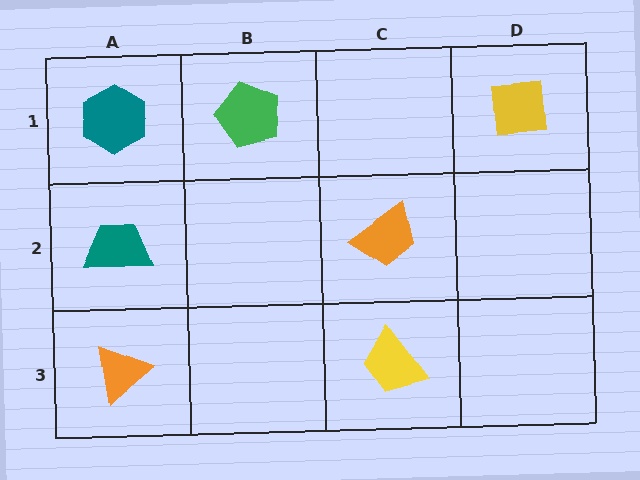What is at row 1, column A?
A teal hexagon.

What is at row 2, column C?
An orange trapezoid.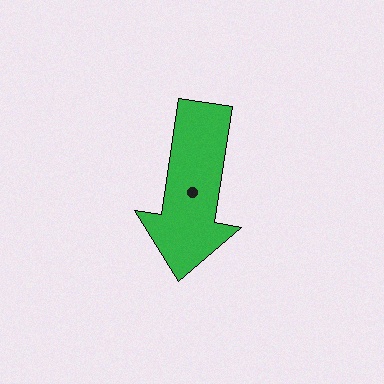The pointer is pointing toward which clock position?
Roughly 6 o'clock.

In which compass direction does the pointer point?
South.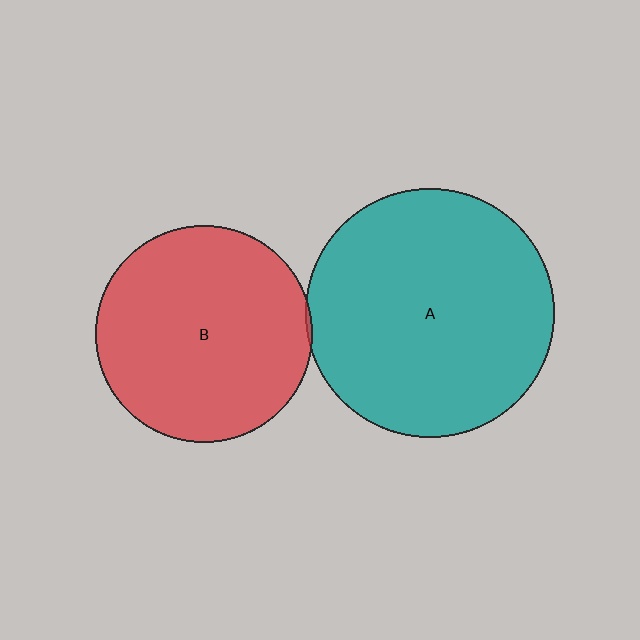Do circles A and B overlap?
Yes.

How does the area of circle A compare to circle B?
Approximately 1.3 times.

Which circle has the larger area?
Circle A (teal).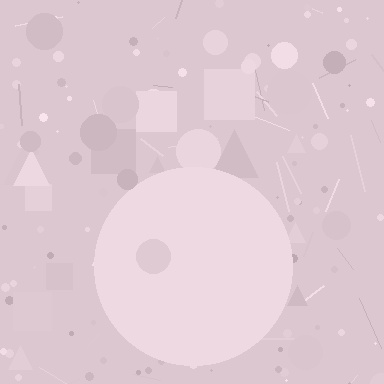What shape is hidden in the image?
A circle is hidden in the image.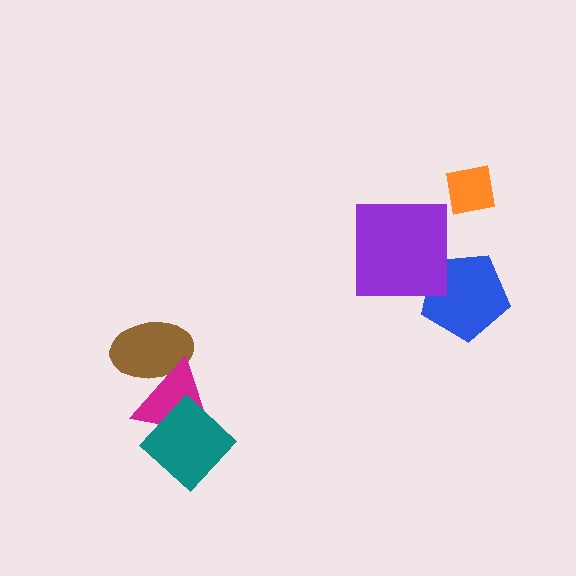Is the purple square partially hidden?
No, no other shape covers it.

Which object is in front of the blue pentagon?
The purple square is in front of the blue pentagon.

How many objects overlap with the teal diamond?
1 object overlaps with the teal diamond.